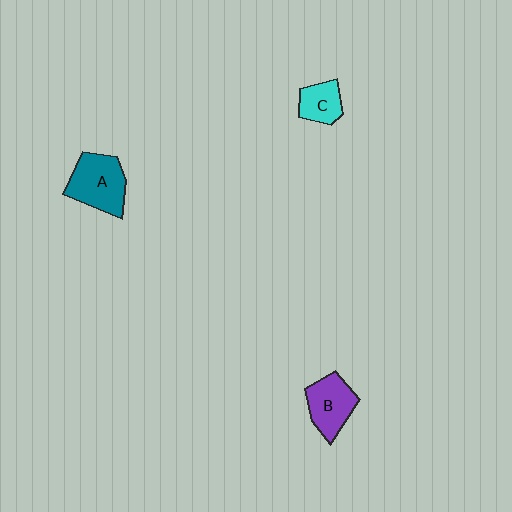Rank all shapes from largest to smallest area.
From largest to smallest: A (teal), B (purple), C (cyan).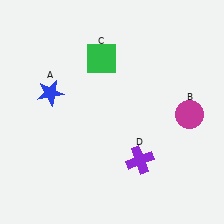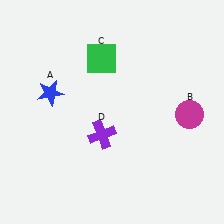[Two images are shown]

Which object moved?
The purple cross (D) moved left.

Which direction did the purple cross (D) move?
The purple cross (D) moved left.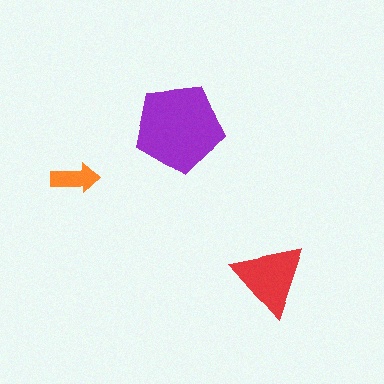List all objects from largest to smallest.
The purple pentagon, the red triangle, the orange arrow.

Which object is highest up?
The purple pentagon is topmost.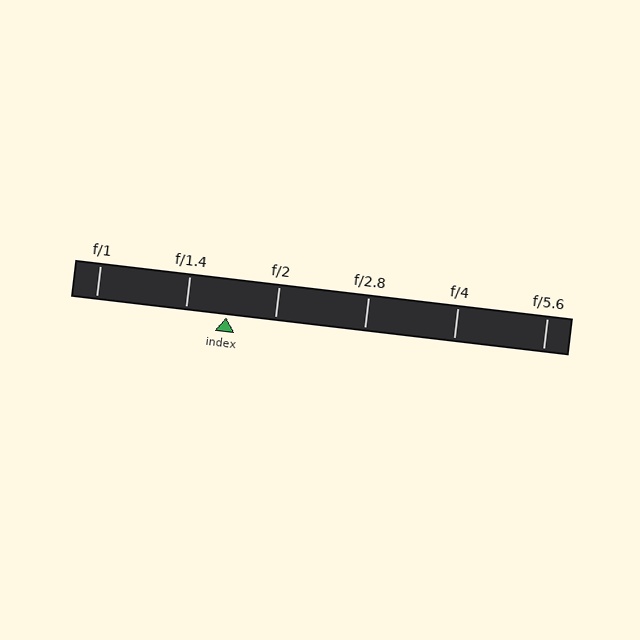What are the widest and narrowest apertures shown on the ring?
The widest aperture shown is f/1 and the narrowest is f/5.6.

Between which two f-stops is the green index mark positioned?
The index mark is between f/1.4 and f/2.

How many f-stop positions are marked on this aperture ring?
There are 6 f-stop positions marked.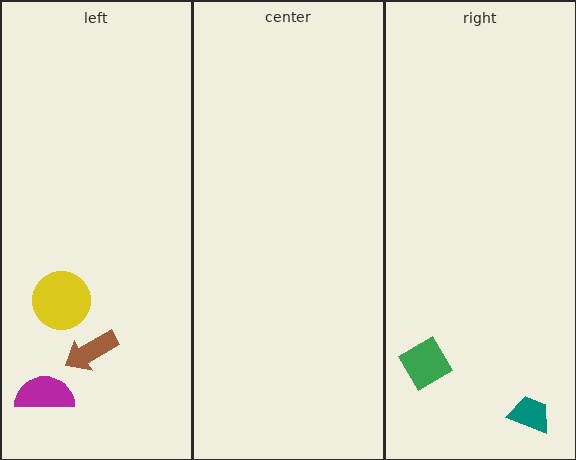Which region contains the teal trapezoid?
The right region.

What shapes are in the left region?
The magenta semicircle, the brown arrow, the yellow circle.